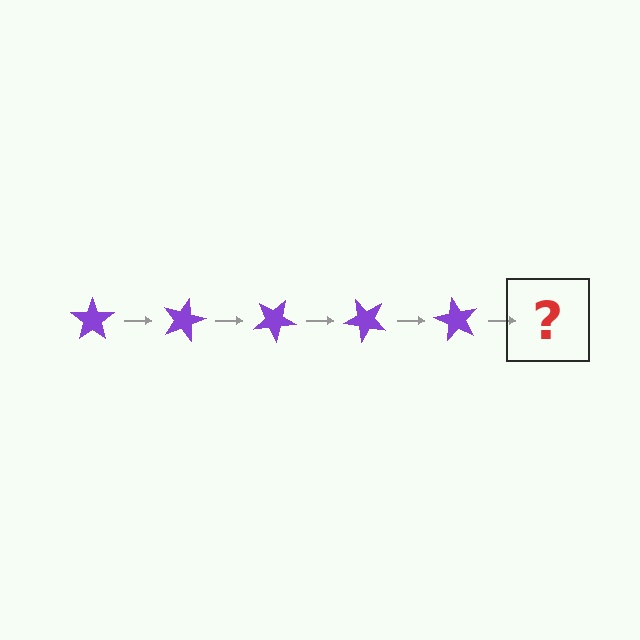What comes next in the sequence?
The next element should be a purple star rotated 75 degrees.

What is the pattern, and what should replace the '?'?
The pattern is that the star rotates 15 degrees each step. The '?' should be a purple star rotated 75 degrees.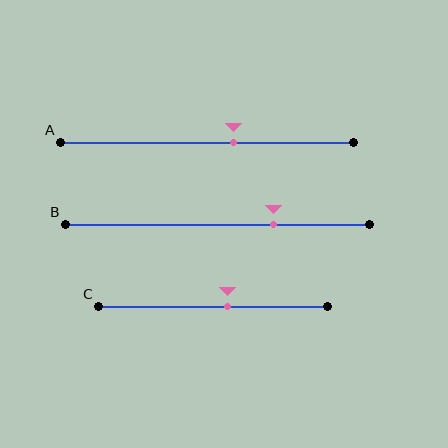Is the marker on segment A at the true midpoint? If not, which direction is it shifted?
No, the marker on segment A is shifted to the right by about 9% of the segment length.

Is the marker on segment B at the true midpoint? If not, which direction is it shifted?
No, the marker on segment B is shifted to the right by about 18% of the segment length.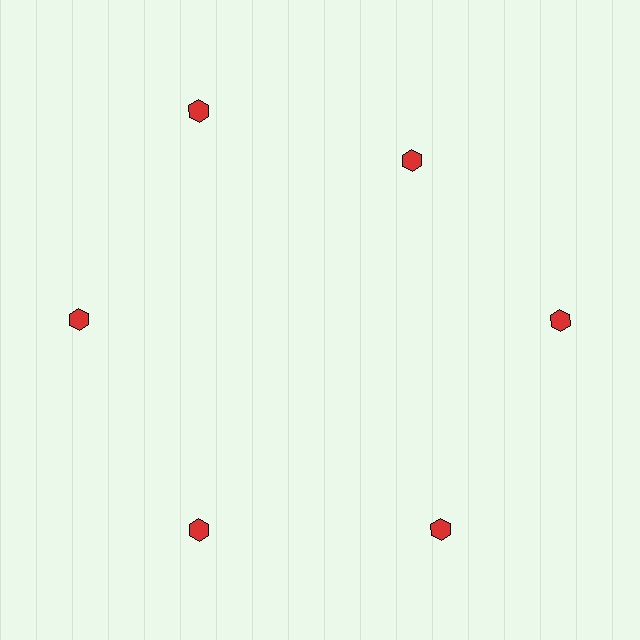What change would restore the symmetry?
The symmetry would be restored by moving it outward, back onto the ring so that all 6 hexagons sit at equal angles and equal distance from the center.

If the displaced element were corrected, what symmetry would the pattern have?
It would have 6-fold rotational symmetry — the pattern would map onto itself every 60 degrees.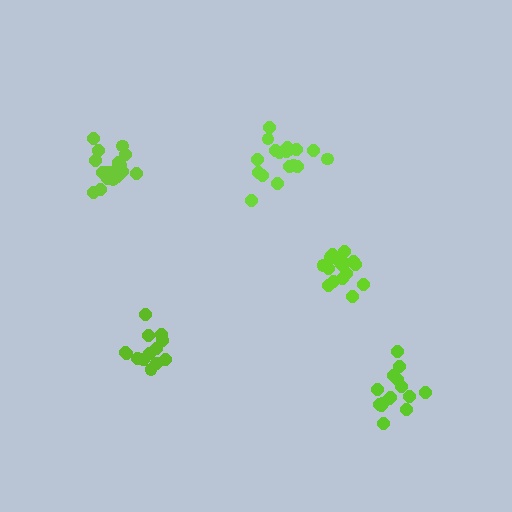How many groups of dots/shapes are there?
There are 5 groups.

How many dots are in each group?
Group 1: 18 dots, Group 2: 13 dots, Group 3: 18 dots, Group 4: 19 dots, Group 5: 15 dots (83 total).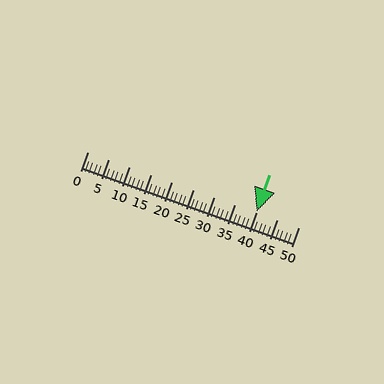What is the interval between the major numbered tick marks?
The major tick marks are spaced 5 units apart.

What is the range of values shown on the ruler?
The ruler shows values from 0 to 50.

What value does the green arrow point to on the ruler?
The green arrow points to approximately 40.